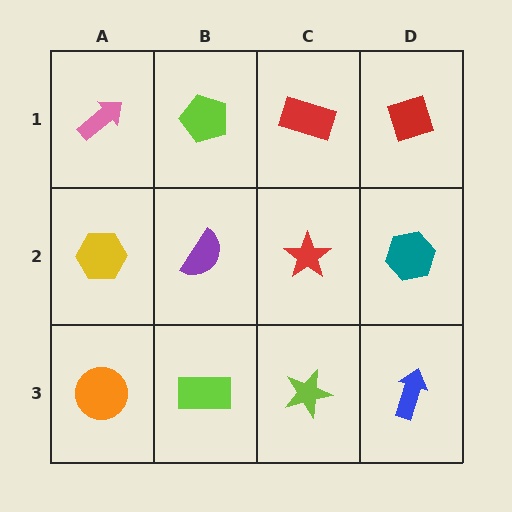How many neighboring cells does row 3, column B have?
3.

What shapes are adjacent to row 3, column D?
A teal hexagon (row 2, column D), a lime star (row 3, column C).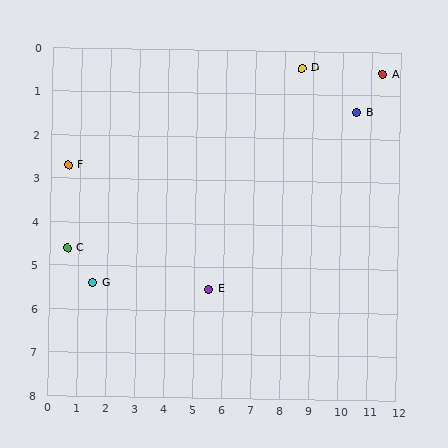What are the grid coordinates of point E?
Point E is at approximately (5.5, 5.5).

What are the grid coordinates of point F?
Point F is at approximately (0.6, 2.7).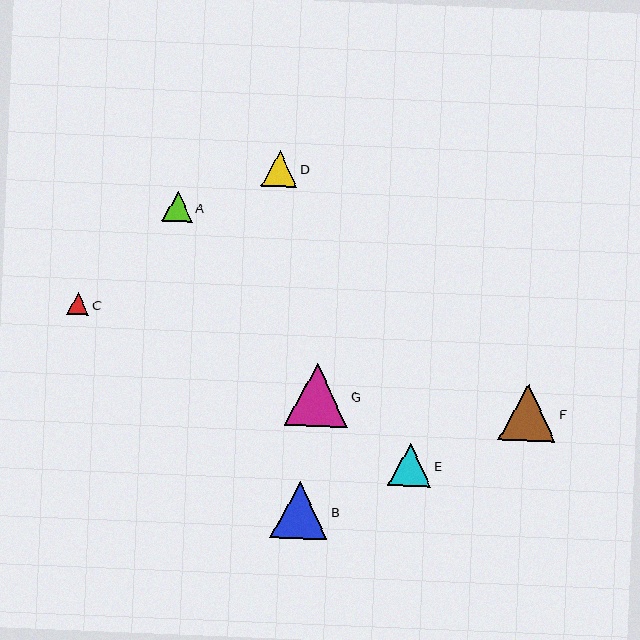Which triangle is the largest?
Triangle G is the largest with a size of approximately 63 pixels.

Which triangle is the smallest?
Triangle C is the smallest with a size of approximately 22 pixels.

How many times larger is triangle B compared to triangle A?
Triangle B is approximately 1.9 times the size of triangle A.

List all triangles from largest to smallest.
From largest to smallest: G, B, F, E, D, A, C.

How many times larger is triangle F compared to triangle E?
Triangle F is approximately 1.3 times the size of triangle E.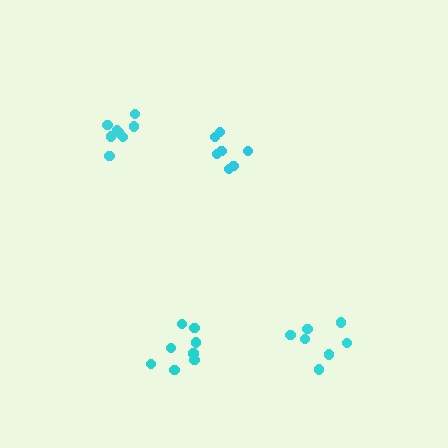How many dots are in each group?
Group 1: 8 dots, Group 2: 7 dots, Group 3: 8 dots, Group 4: 7 dots (30 total).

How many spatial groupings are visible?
There are 4 spatial groupings.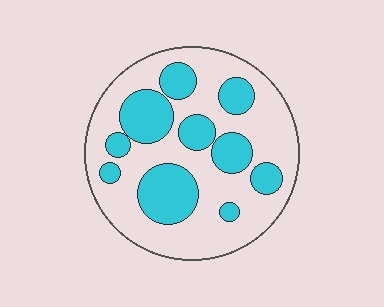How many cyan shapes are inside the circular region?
10.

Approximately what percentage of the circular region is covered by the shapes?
Approximately 35%.